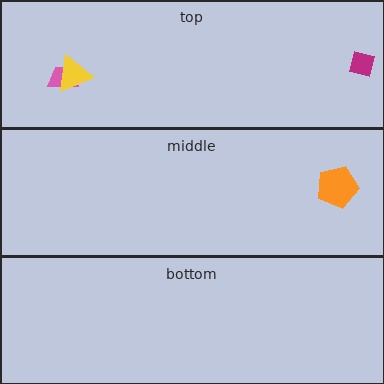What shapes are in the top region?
The pink trapezoid, the yellow triangle, the magenta square.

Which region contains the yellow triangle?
The top region.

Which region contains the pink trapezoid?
The top region.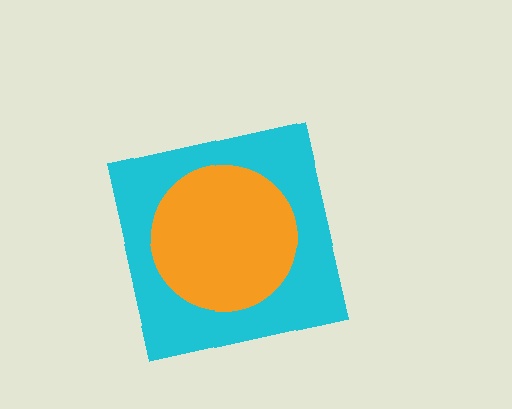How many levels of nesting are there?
2.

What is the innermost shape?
The orange circle.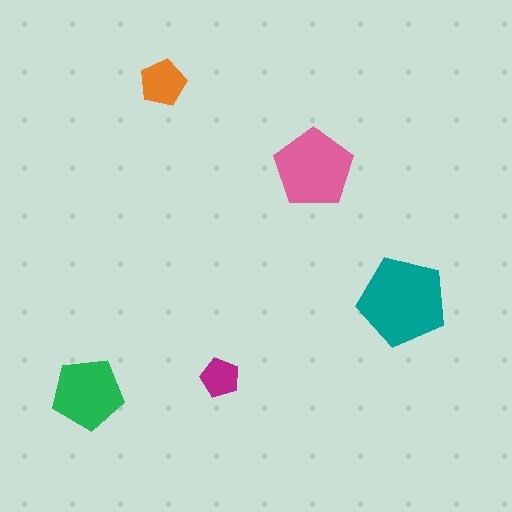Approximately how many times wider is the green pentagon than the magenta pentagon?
About 2 times wider.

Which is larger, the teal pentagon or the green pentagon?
The teal one.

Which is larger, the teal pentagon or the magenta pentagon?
The teal one.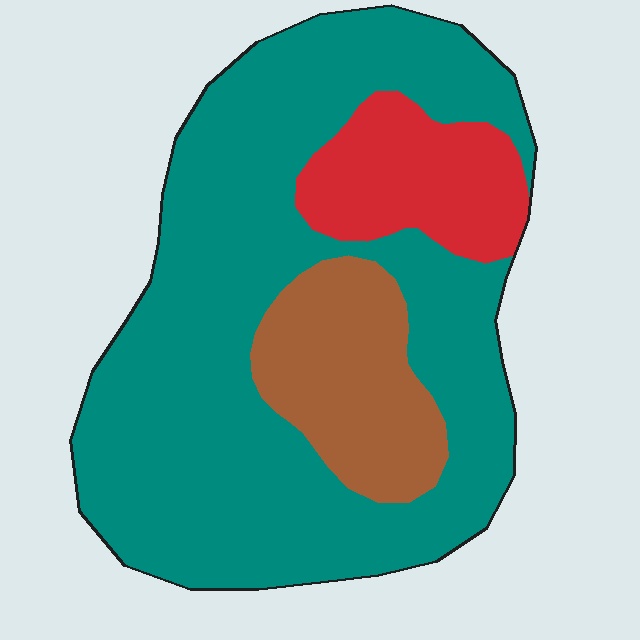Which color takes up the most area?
Teal, at roughly 70%.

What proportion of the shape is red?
Red takes up less than a quarter of the shape.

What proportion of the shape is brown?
Brown takes up less than a quarter of the shape.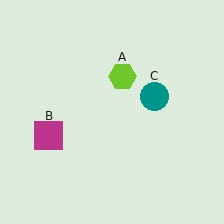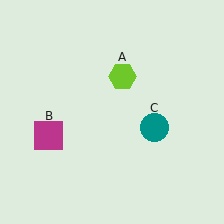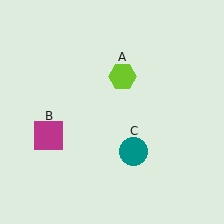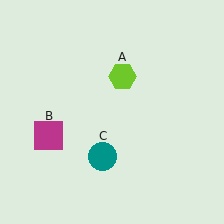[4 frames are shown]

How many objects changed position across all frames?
1 object changed position: teal circle (object C).